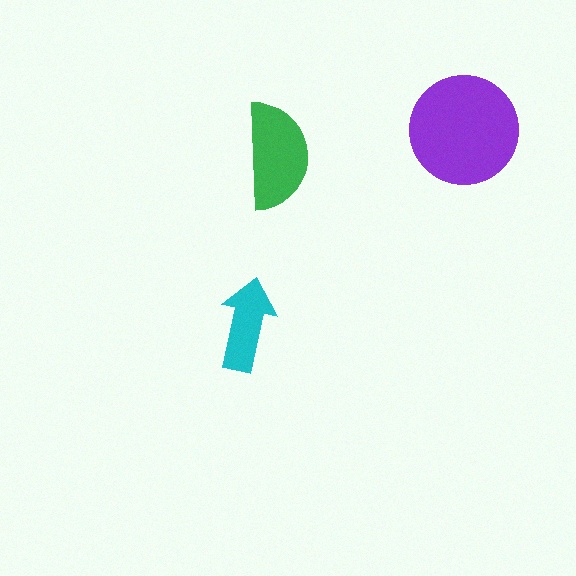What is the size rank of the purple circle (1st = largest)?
1st.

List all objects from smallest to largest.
The cyan arrow, the green semicircle, the purple circle.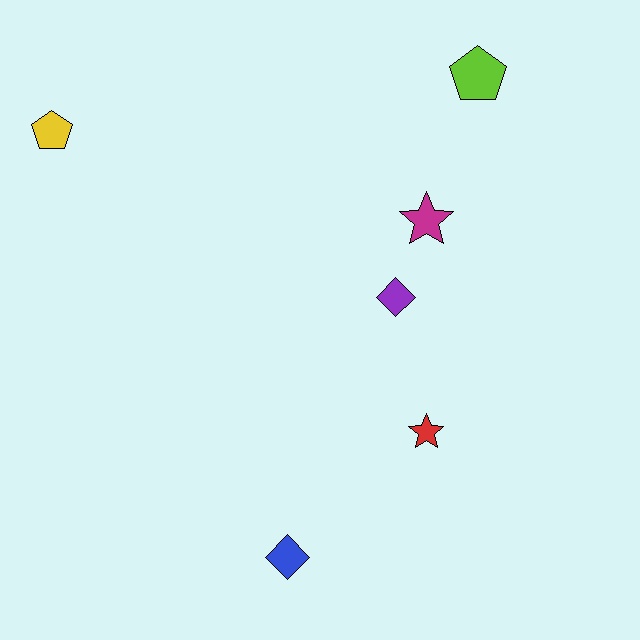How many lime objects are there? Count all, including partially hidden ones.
There is 1 lime object.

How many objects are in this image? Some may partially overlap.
There are 6 objects.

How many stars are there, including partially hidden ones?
There are 2 stars.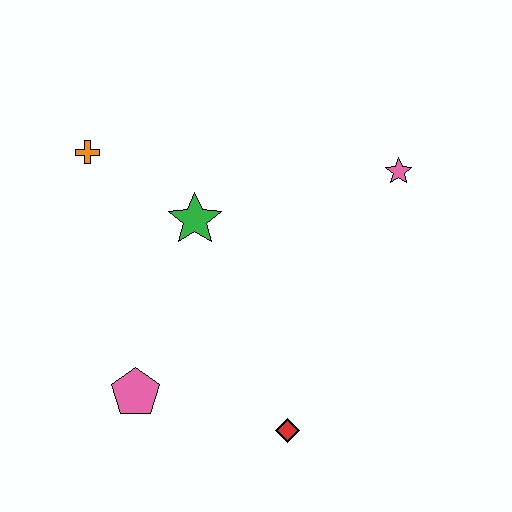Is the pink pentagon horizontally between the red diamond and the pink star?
No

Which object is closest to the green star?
The orange cross is closest to the green star.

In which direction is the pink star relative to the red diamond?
The pink star is above the red diamond.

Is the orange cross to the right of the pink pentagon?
No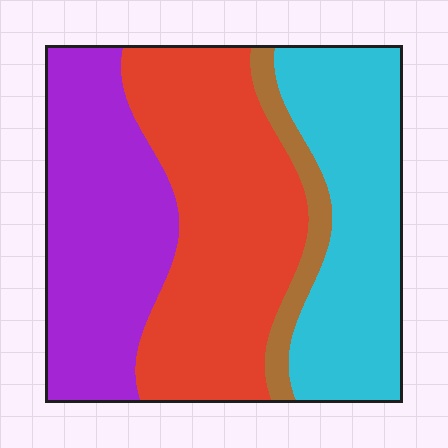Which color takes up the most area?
Red, at roughly 35%.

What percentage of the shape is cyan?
Cyan covers about 30% of the shape.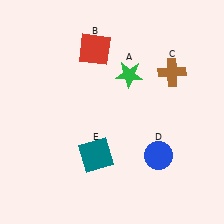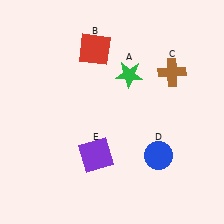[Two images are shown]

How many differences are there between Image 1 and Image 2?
There is 1 difference between the two images.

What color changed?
The square (E) changed from teal in Image 1 to purple in Image 2.